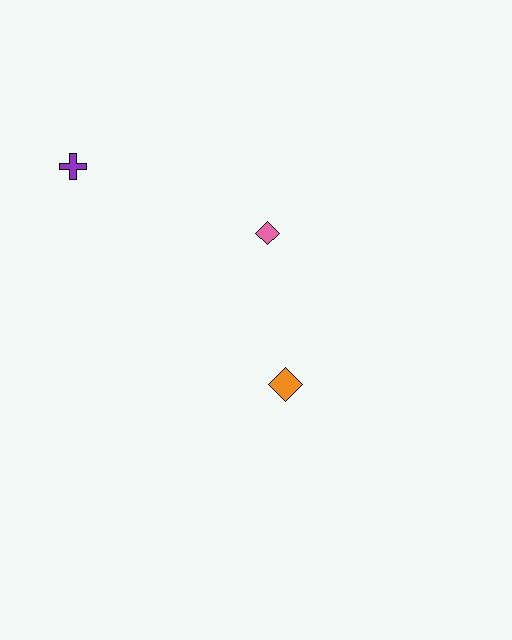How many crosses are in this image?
There is 1 cross.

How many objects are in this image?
There are 3 objects.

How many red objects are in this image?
There are no red objects.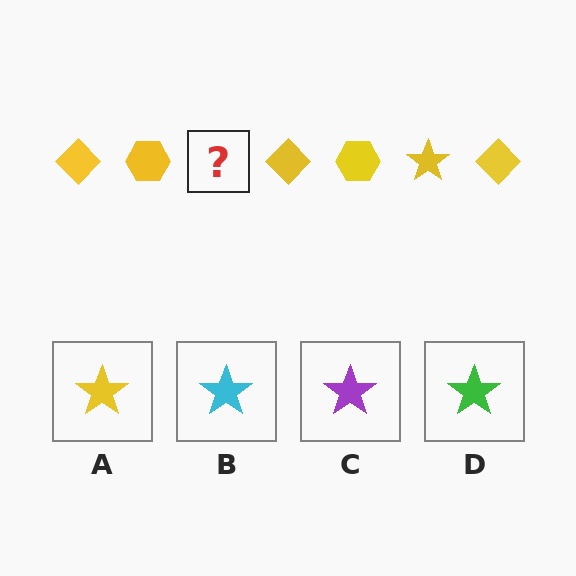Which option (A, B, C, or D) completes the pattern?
A.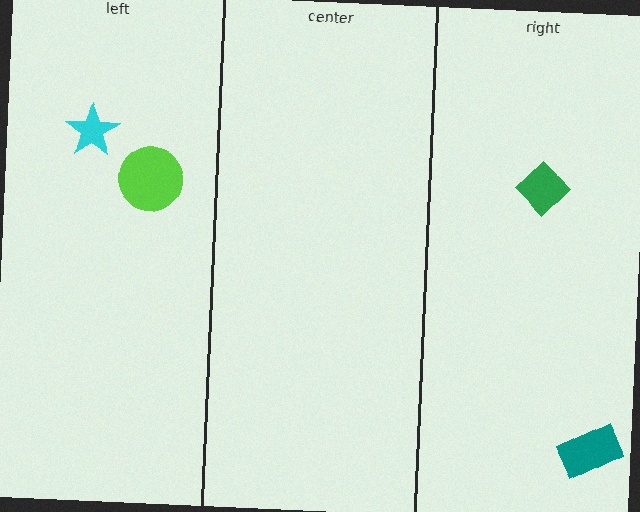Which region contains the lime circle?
The left region.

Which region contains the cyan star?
The left region.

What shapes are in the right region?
The green diamond, the teal rectangle.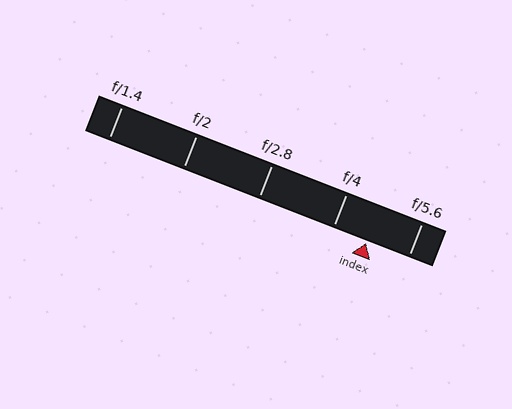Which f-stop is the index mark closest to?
The index mark is closest to f/4.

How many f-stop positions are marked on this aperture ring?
There are 5 f-stop positions marked.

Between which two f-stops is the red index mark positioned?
The index mark is between f/4 and f/5.6.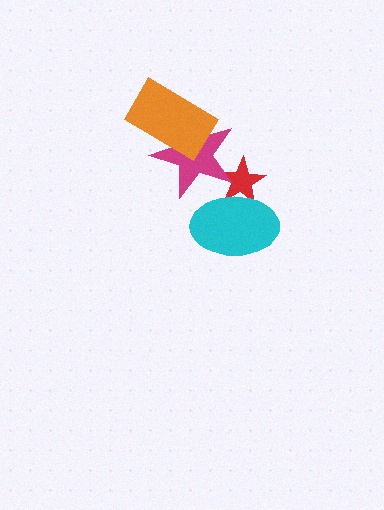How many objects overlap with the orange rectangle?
1 object overlaps with the orange rectangle.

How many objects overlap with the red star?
2 objects overlap with the red star.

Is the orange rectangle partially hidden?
No, no other shape covers it.